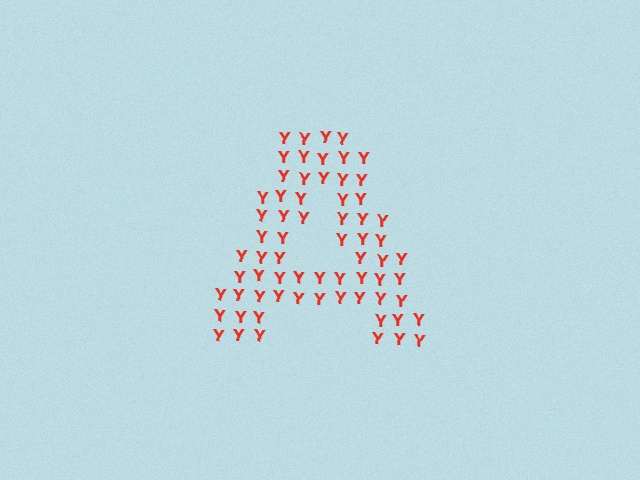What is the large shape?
The large shape is the letter A.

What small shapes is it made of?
It is made of small letter Y's.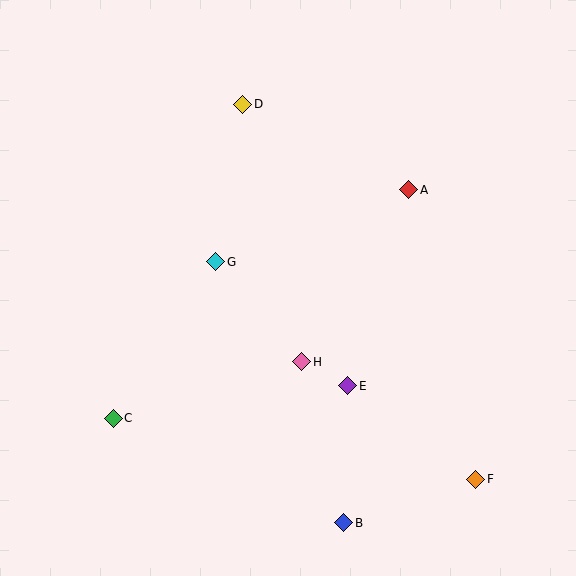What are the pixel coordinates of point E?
Point E is at (348, 386).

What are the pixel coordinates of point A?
Point A is at (409, 190).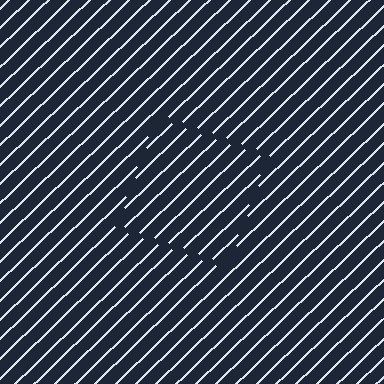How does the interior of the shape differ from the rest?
The interior of the shape contains the same grating, shifted by half a period — the contour is defined by the phase discontinuity where line-ends from the inner and outer gratings abut.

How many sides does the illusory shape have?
4 sides — the line-ends trace a square.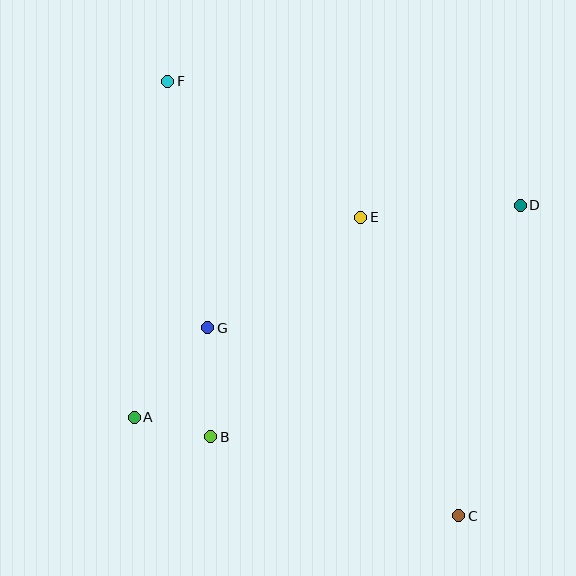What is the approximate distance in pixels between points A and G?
The distance between A and G is approximately 116 pixels.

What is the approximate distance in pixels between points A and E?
The distance between A and E is approximately 302 pixels.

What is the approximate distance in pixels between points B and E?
The distance between B and E is approximately 266 pixels.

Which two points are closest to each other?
Points A and B are closest to each other.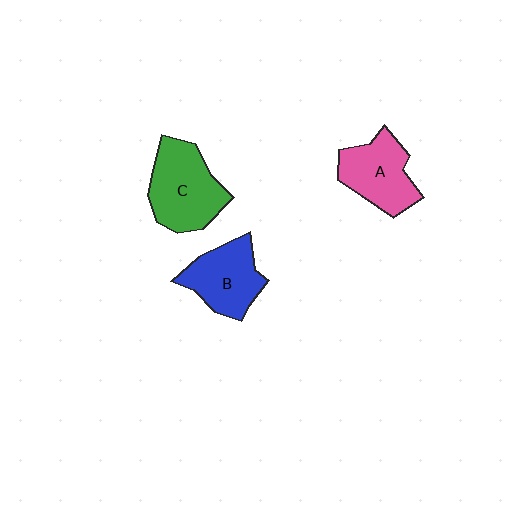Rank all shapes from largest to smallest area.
From largest to smallest: C (green), A (pink), B (blue).